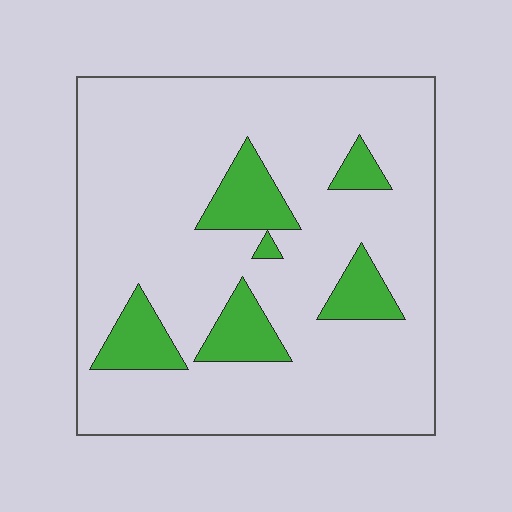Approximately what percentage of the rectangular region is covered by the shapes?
Approximately 15%.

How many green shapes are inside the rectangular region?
6.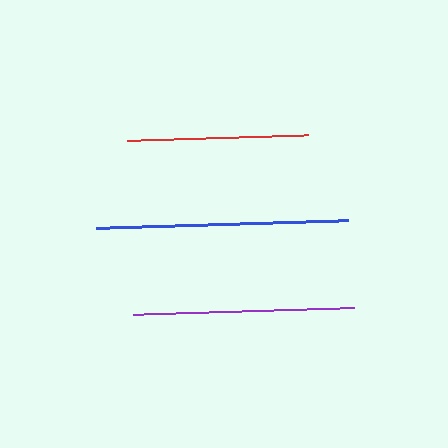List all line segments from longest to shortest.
From longest to shortest: blue, purple, red.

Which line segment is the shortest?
The red line is the shortest at approximately 181 pixels.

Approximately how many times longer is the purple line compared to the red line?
The purple line is approximately 1.2 times the length of the red line.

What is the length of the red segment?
The red segment is approximately 181 pixels long.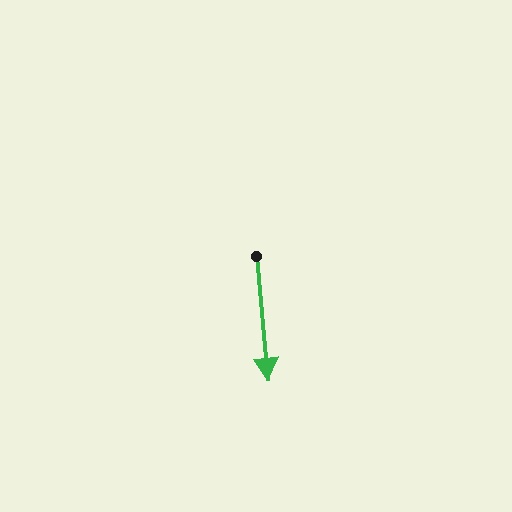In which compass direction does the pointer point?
South.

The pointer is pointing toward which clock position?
Roughly 6 o'clock.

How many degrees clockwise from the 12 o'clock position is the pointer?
Approximately 175 degrees.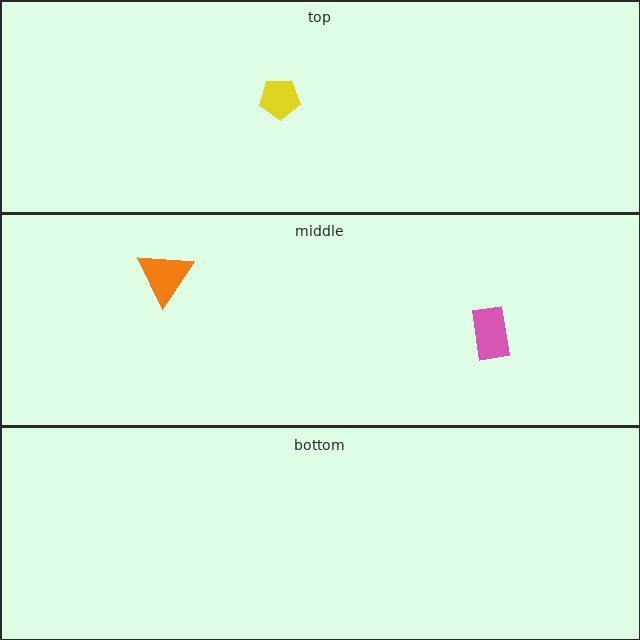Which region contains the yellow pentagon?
The top region.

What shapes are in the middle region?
The orange triangle, the pink rectangle.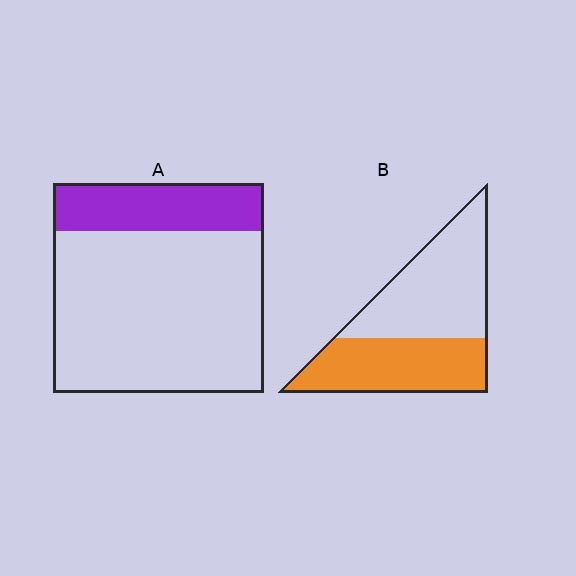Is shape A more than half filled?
No.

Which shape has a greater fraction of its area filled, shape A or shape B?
Shape B.